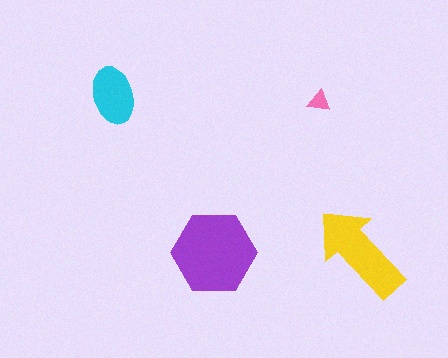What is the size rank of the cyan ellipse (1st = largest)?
3rd.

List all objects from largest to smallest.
The purple hexagon, the yellow arrow, the cyan ellipse, the pink triangle.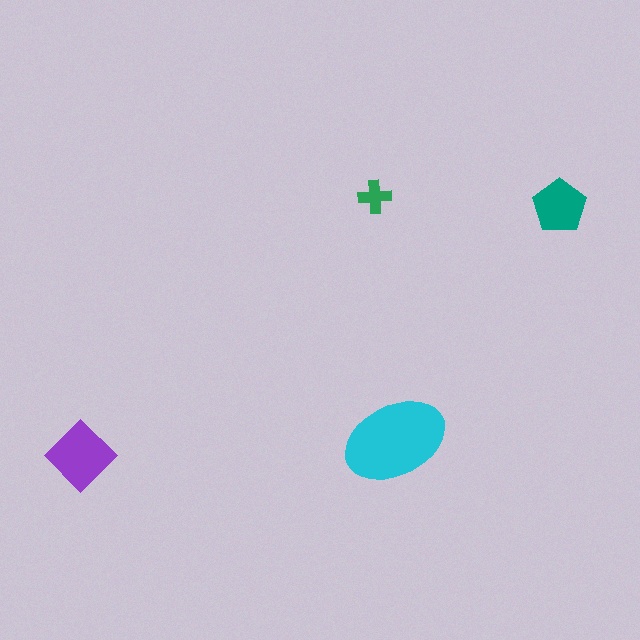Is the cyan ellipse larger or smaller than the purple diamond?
Larger.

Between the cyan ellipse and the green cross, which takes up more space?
The cyan ellipse.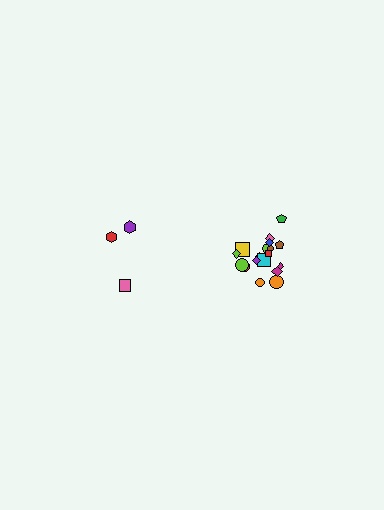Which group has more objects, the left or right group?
The right group.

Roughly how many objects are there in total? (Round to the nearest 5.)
Roughly 20 objects in total.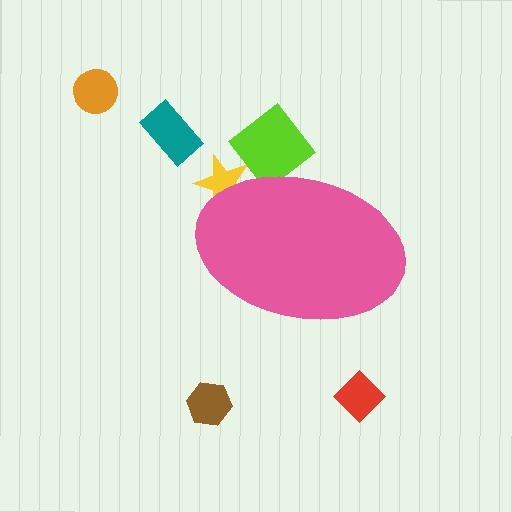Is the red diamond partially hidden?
No, the red diamond is fully visible.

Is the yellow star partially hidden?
Yes, the yellow star is partially hidden behind the pink ellipse.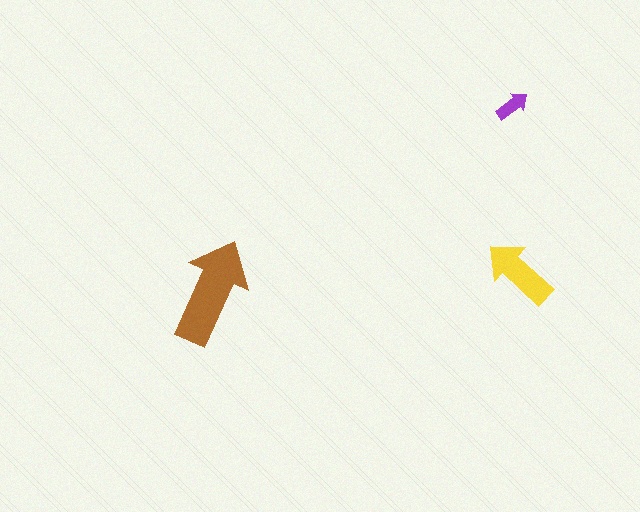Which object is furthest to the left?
The brown arrow is leftmost.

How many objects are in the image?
There are 3 objects in the image.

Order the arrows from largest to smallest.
the brown one, the yellow one, the purple one.